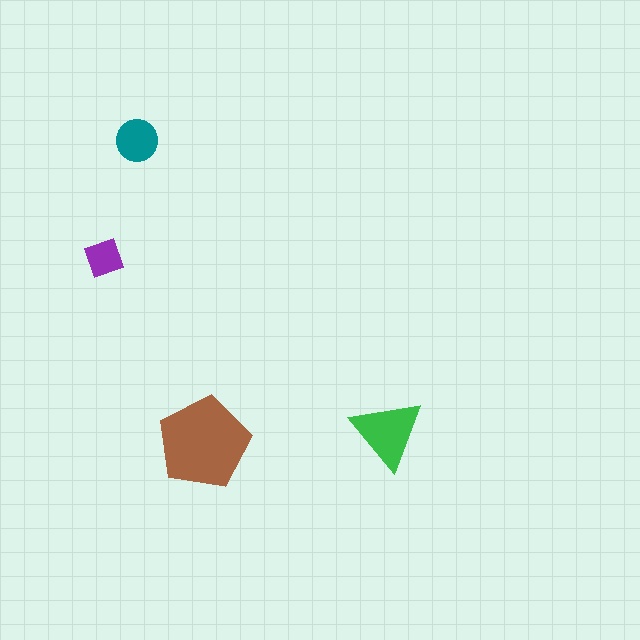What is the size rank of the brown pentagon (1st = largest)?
1st.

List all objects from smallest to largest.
The purple diamond, the teal circle, the green triangle, the brown pentagon.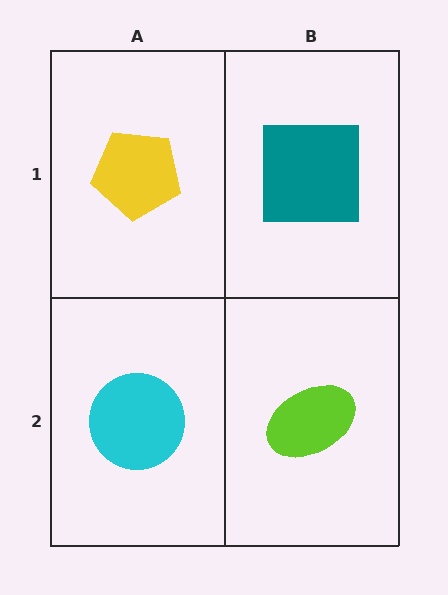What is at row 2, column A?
A cyan circle.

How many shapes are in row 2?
2 shapes.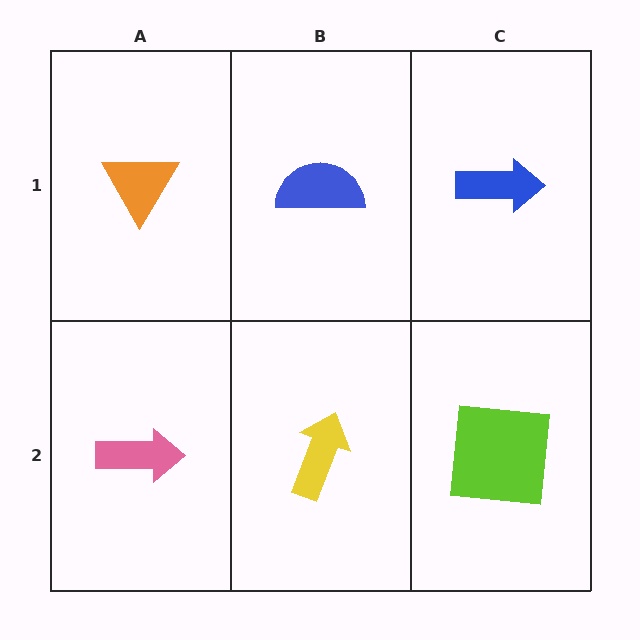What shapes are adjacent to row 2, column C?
A blue arrow (row 1, column C), a yellow arrow (row 2, column B).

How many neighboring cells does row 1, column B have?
3.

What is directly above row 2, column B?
A blue semicircle.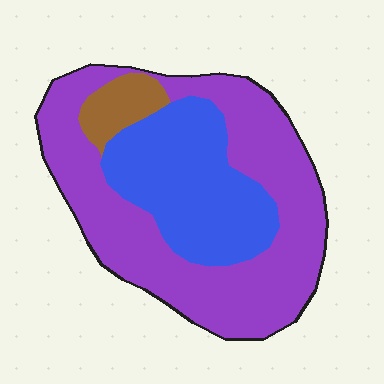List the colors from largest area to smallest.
From largest to smallest: purple, blue, brown.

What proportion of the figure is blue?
Blue covers 32% of the figure.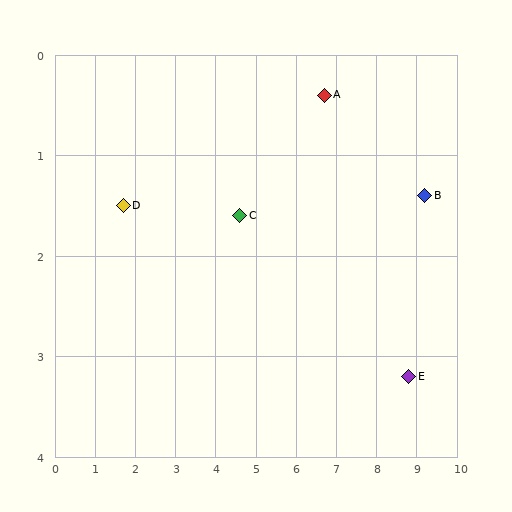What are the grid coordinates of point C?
Point C is at approximately (4.6, 1.6).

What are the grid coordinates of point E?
Point E is at approximately (8.8, 3.2).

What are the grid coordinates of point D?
Point D is at approximately (1.7, 1.5).